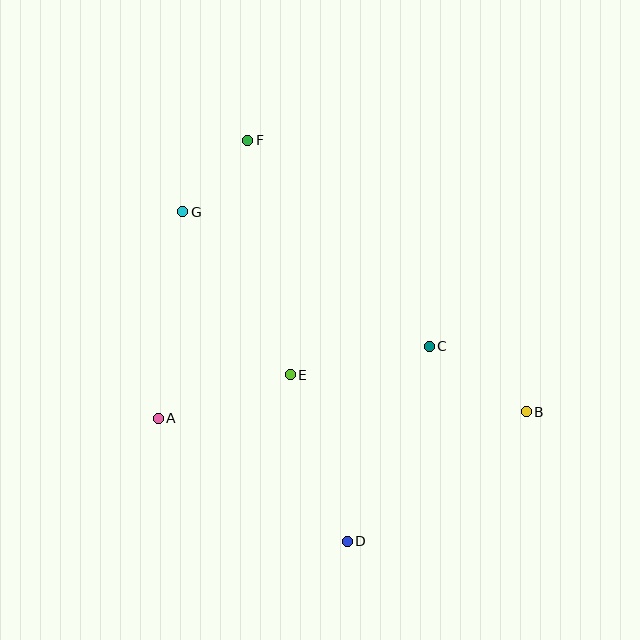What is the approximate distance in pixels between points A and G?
The distance between A and G is approximately 208 pixels.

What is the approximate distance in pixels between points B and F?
The distance between B and F is approximately 389 pixels.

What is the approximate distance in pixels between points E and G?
The distance between E and G is approximately 195 pixels.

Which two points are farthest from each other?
Points D and F are farthest from each other.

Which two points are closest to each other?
Points F and G are closest to each other.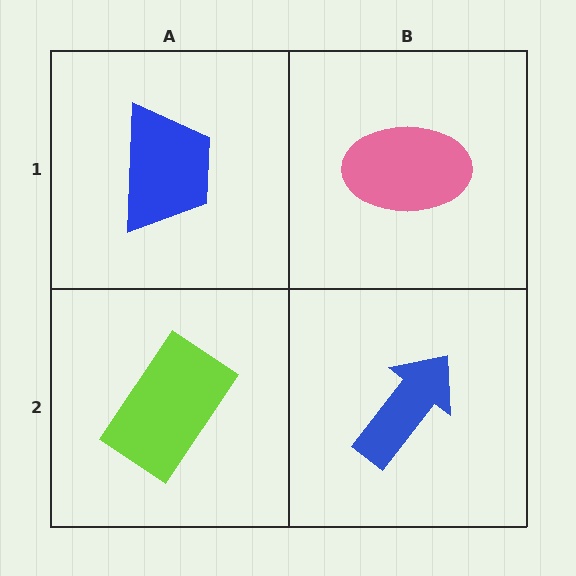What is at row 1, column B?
A pink ellipse.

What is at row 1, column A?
A blue trapezoid.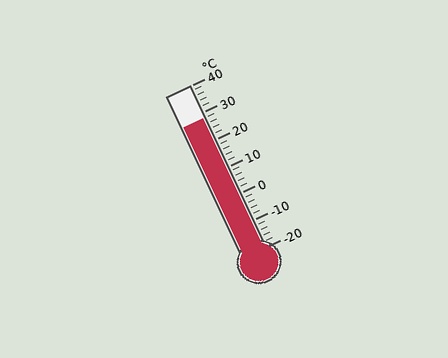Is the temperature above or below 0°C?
The temperature is above 0°C.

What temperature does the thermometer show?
The thermometer shows approximately 28°C.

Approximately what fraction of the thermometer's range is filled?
The thermometer is filled to approximately 80% of its range.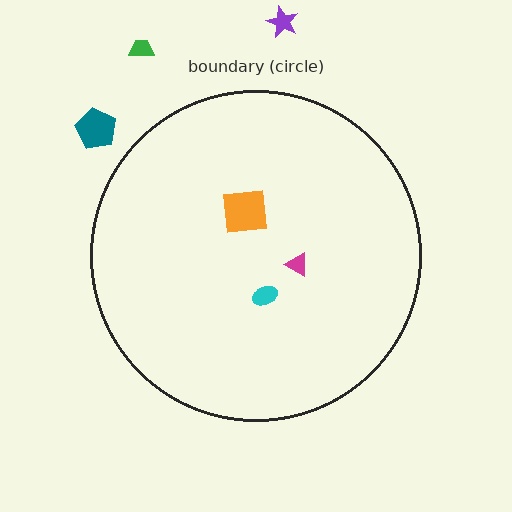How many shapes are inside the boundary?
3 inside, 3 outside.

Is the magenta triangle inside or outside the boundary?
Inside.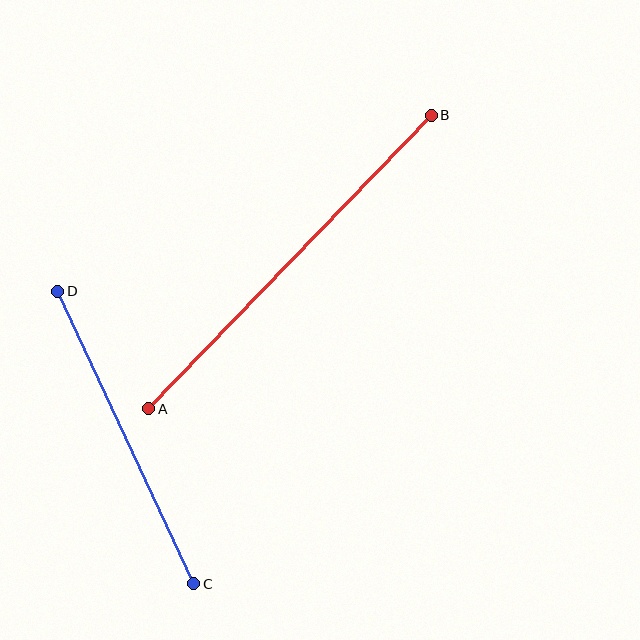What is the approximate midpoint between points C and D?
The midpoint is at approximately (126, 437) pixels.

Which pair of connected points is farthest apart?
Points A and B are farthest apart.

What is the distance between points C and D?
The distance is approximately 322 pixels.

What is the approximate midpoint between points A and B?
The midpoint is at approximately (290, 262) pixels.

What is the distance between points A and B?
The distance is approximately 407 pixels.